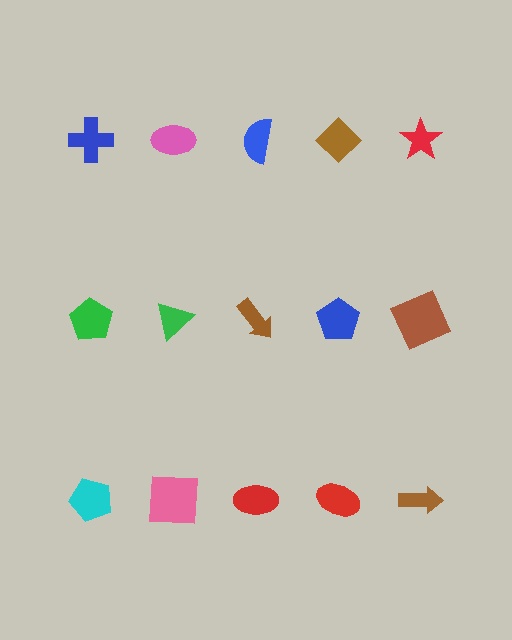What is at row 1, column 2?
A pink ellipse.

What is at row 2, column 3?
A brown arrow.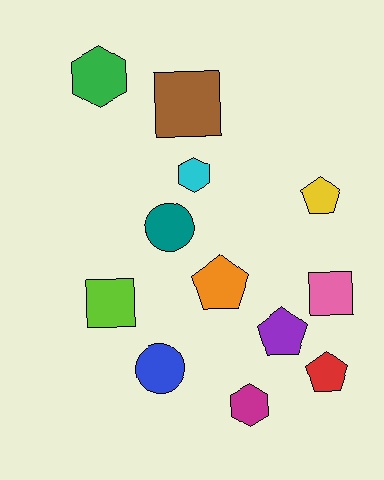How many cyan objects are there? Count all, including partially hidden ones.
There is 1 cyan object.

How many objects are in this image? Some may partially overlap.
There are 12 objects.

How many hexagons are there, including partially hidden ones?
There are 3 hexagons.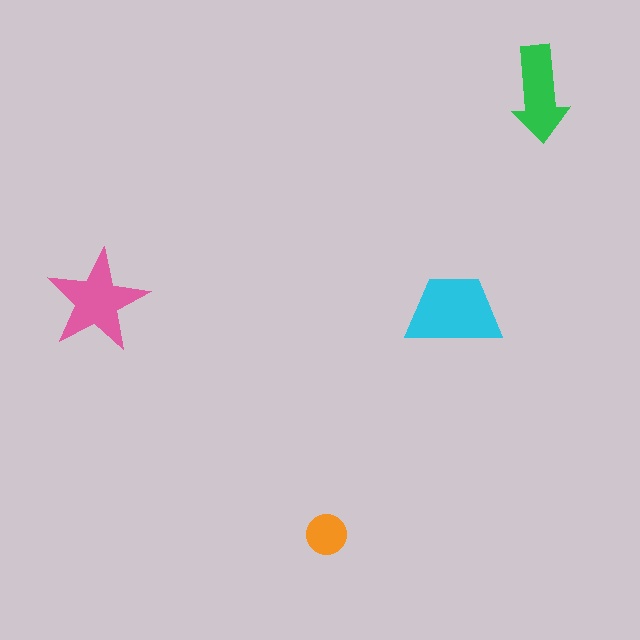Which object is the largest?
The cyan trapezoid.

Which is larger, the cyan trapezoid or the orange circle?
The cyan trapezoid.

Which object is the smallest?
The orange circle.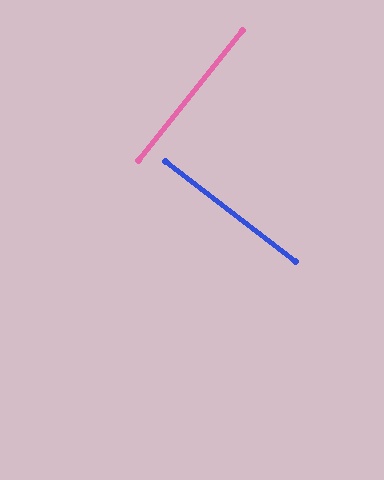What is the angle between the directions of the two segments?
Approximately 89 degrees.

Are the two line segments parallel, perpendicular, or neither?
Perpendicular — they meet at approximately 89°.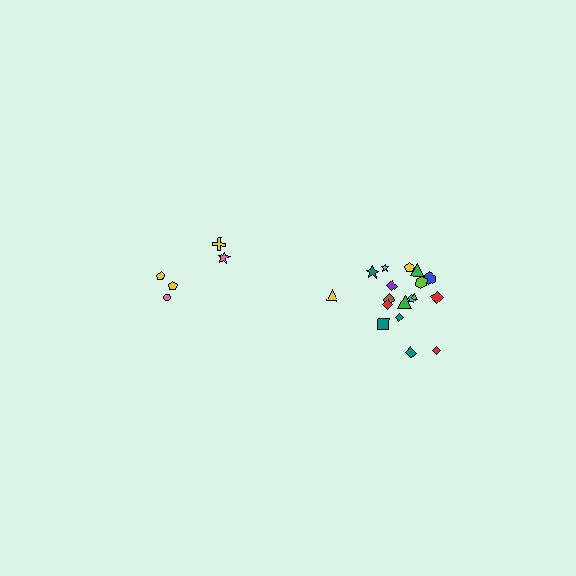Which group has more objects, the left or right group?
The right group.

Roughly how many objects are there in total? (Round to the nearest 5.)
Roughly 25 objects in total.